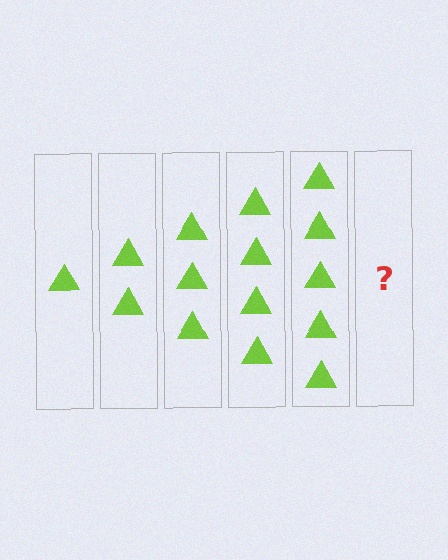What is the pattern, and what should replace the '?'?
The pattern is that each step adds one more triangle. The '?' should be 6 triangles.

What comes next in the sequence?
The next element should be 6 triangles.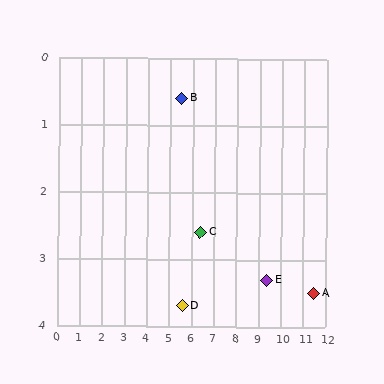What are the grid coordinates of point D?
Point D is at approximately (5.6, 3.7).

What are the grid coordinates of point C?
Point C is at approximately (6.4, 2.6).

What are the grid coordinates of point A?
Point A is at approximately (11.5, 3.5).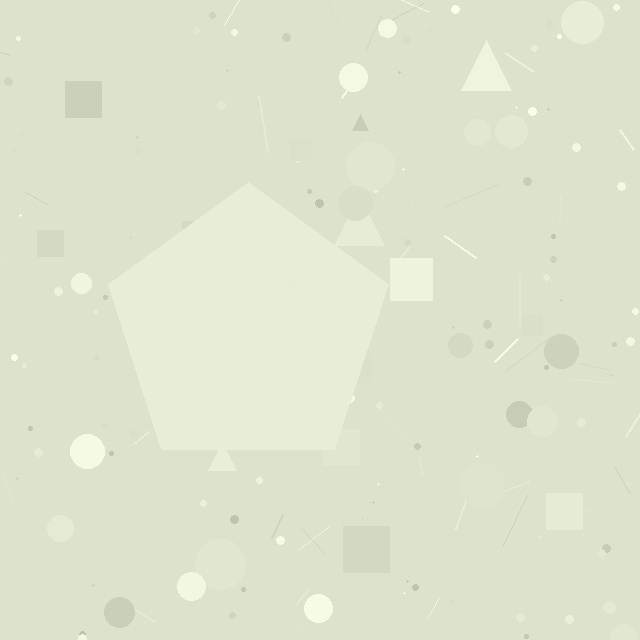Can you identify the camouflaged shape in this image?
The camouflaged shape is a pentagon.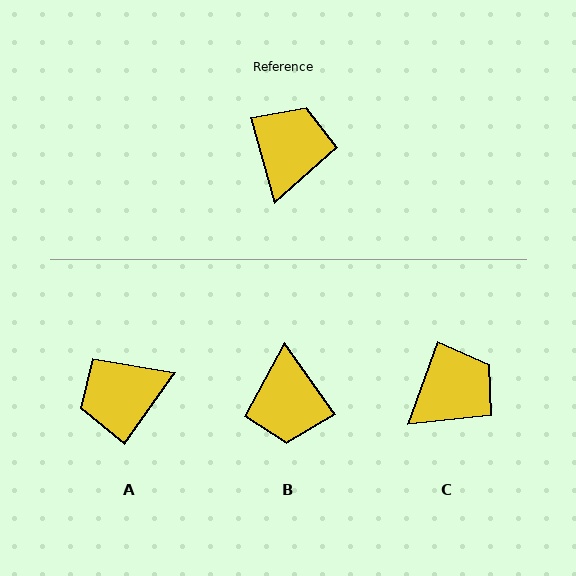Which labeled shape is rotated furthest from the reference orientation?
B, about 160 degrees away.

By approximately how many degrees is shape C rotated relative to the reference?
Approximately 35 degrees clockwise.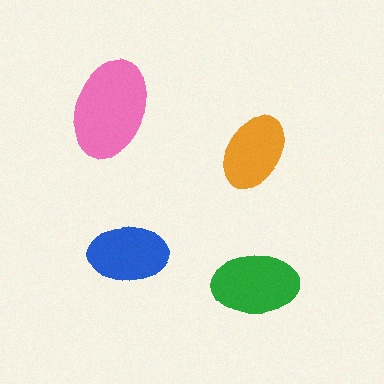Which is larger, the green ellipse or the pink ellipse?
The pink one.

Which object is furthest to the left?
The pink ellipse is leftmost.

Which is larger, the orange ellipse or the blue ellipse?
The blue one.